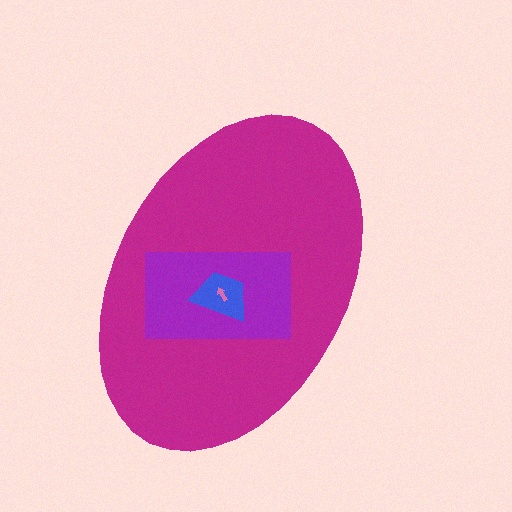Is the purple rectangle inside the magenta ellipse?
Yes.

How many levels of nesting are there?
4.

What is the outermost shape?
The magenta ellipse.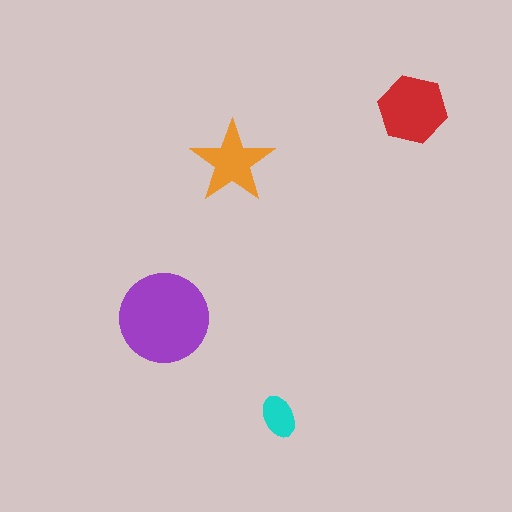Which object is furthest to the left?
The purple circle is leftmost.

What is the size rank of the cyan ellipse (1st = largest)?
4th.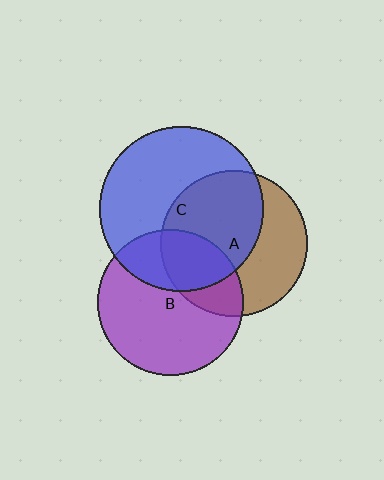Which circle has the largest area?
Circle C (blue).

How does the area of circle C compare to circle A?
Approximately 1.3 times.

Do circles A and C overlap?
Yes.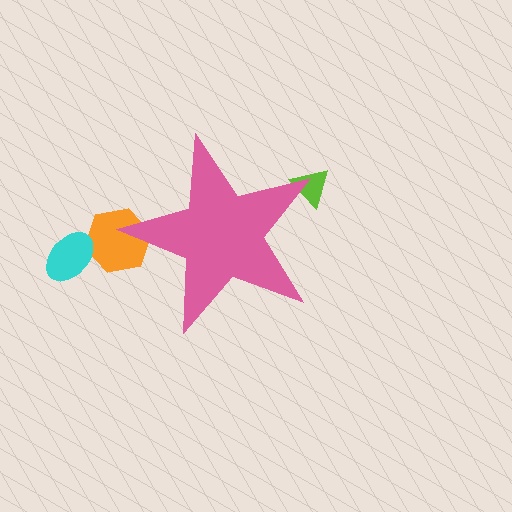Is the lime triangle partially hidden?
Yes, the lime triangle is partially hidden behind the pink star.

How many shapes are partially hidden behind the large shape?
2 shapes are partially hidden.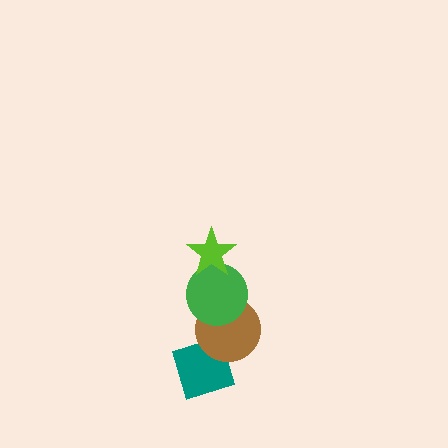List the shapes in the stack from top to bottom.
From top to bottom: the lime star, the green circle, the brown circle, the teal diamond.